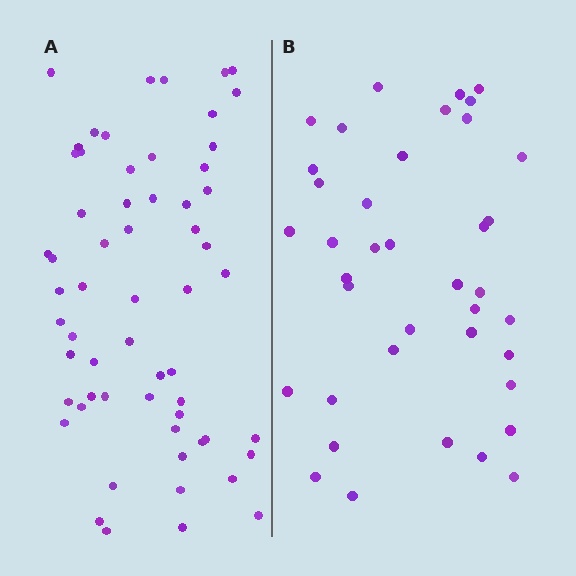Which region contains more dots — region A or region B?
Region A (the left region) has more dots.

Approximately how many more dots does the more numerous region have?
Region A has approximately 20 more dots than region B.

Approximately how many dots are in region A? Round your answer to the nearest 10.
About 60 dots.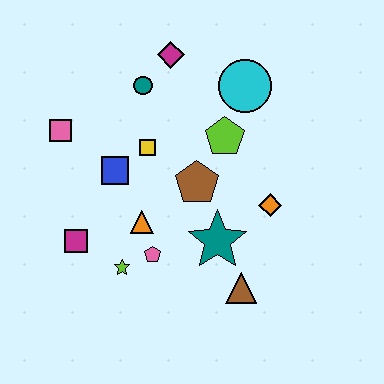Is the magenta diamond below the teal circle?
No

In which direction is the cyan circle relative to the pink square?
The cyan circle is to the right of the pink square.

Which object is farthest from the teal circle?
The brown triangle is farthest from the teal circle.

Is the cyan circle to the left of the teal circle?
No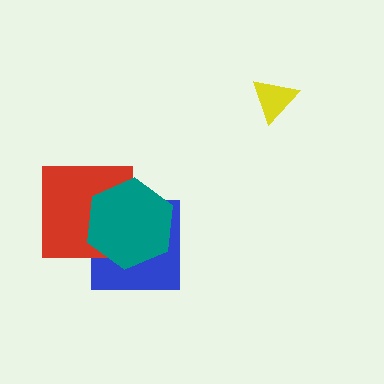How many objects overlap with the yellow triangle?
0 objects overlap with the yellow triangle.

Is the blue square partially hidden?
Yes, it is partially covered by another shape.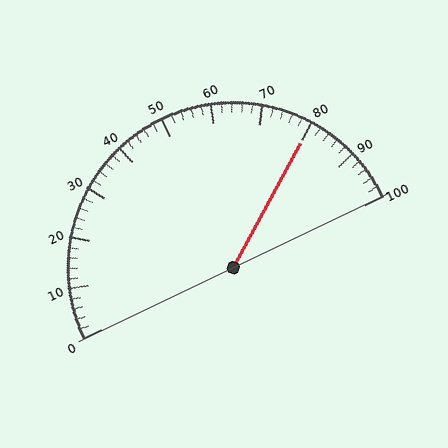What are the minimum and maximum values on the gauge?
The gauge ranges from 0 to 100.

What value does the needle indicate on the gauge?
The needle indicates approximately 80.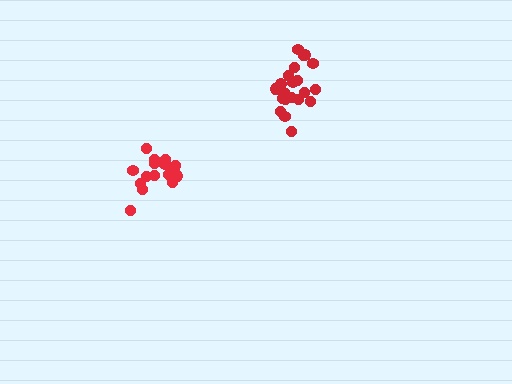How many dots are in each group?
Group 1: 16 dots, Group 2: 21 dots (37 total).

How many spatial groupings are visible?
There are 2 spatial groupings.